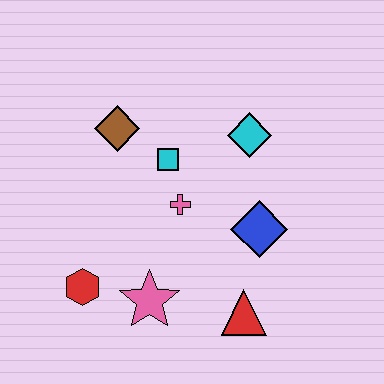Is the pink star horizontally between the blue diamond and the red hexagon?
Yes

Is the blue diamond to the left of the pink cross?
No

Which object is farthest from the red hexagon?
The cyan diamond is farthest from the red hexagon.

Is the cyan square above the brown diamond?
No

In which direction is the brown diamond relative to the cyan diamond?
The brown diamond is to the left of the cyan diamond.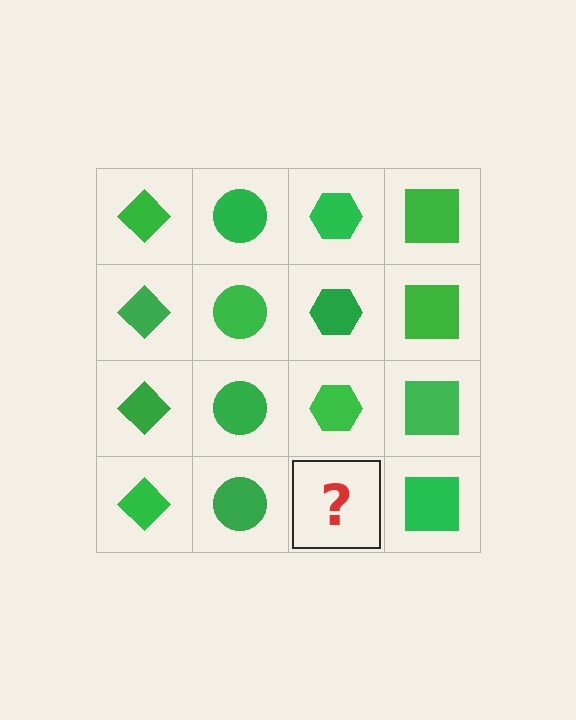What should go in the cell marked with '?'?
The missing cell should contain a green hexagon.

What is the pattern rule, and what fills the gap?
The rule is that each column has a consistent shape. The gap should be filled with a green hexagon.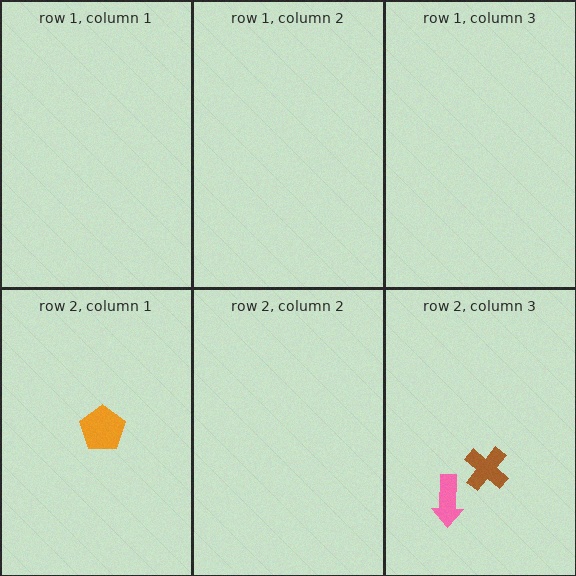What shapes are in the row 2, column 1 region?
The orange pentagon.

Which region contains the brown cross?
The row 2, column 3 region.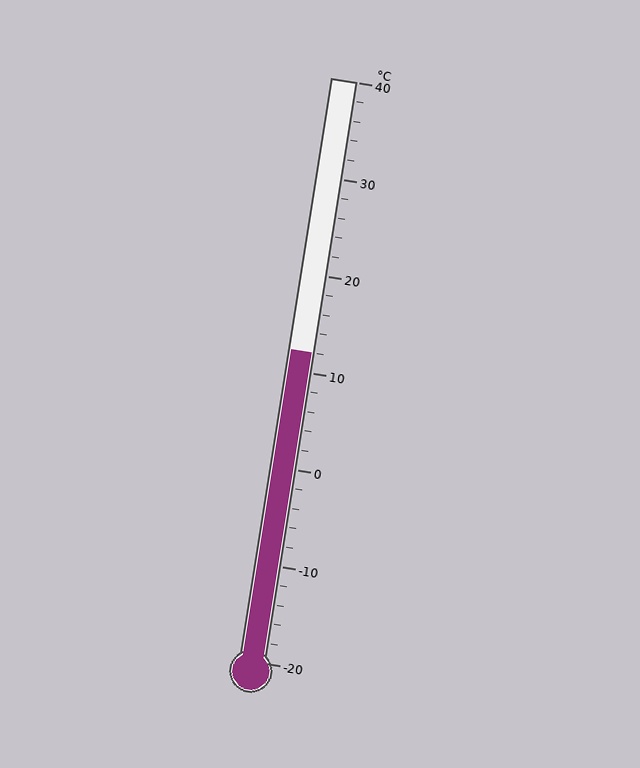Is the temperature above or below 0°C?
The temperature is above 0°C.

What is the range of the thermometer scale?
The thermometer scale ranges from -20°C to 40°C.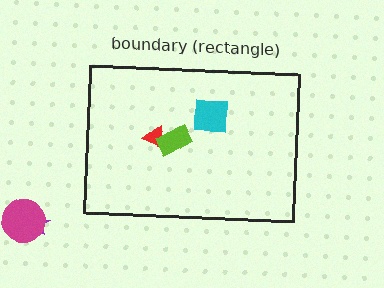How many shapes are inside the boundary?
3 inside, 2 outside.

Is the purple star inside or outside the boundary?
Outside.